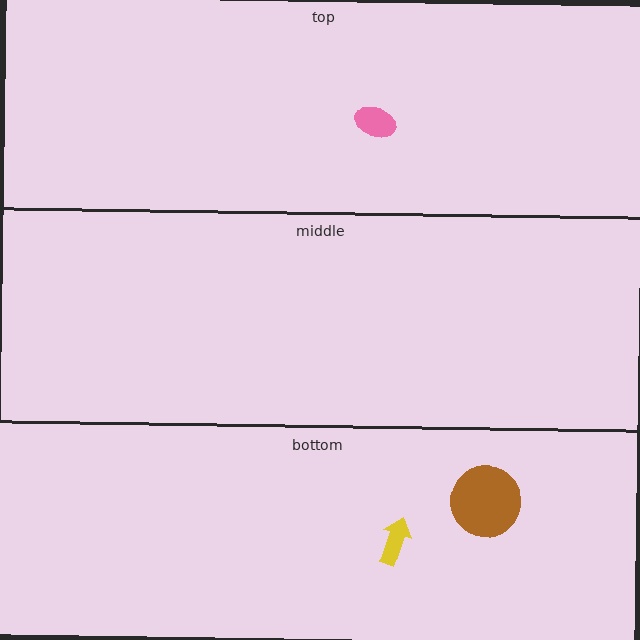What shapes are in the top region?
The pink ellipse.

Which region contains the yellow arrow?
The bottom region.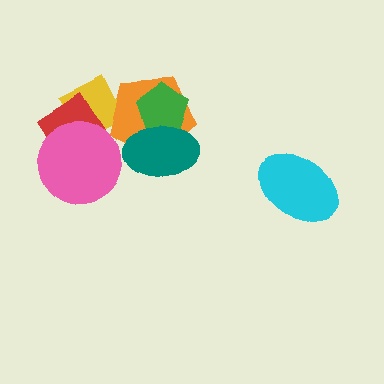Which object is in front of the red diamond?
The pink circle is in front of the red diamond.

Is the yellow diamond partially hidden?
Yes, it is partially covered by another shape.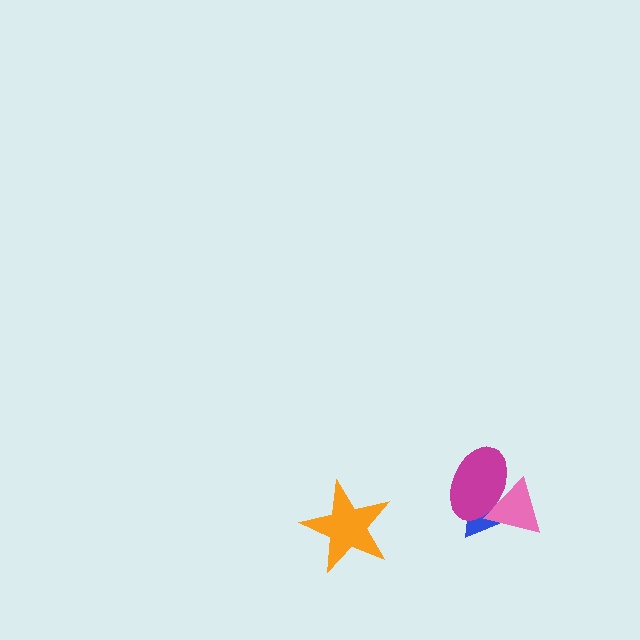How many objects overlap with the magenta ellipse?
2 objects overlap with the magenta ellipse.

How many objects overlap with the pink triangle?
2 objects overlap with the pink triangle.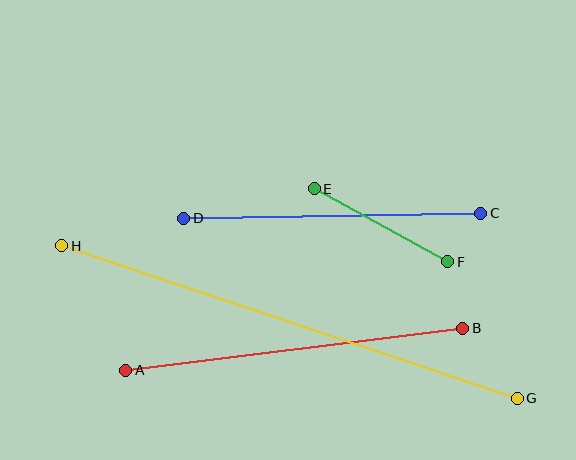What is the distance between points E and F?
The distance is approximately 152 pixels.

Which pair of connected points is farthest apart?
Points G and H are farthest apart.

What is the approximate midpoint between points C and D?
The midpoint is at approximately (332, 216) pixels.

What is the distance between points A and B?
The distance is approximately 339 pixels.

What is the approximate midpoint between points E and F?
The midpoint is at approximately (381, 225) pixels.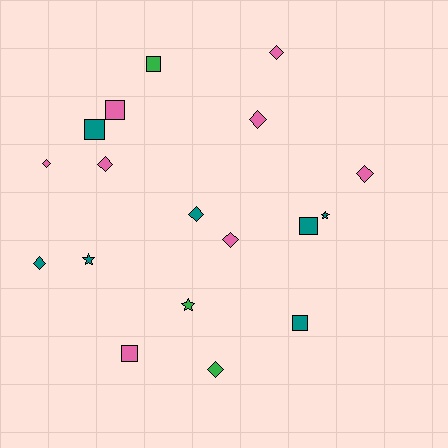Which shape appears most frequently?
Diamond, with 9 objects.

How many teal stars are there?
There are 2 teal stars.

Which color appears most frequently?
Pink, with 8 objects.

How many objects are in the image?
There are 18 objects.